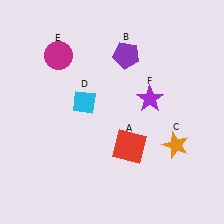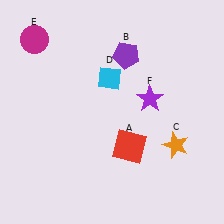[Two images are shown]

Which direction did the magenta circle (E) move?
The magenta circle (E) moved left.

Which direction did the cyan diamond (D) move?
The cyan diamond (D) moved right.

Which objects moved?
The objects that moved are: the cyan diamond (D), the magenta circle (E).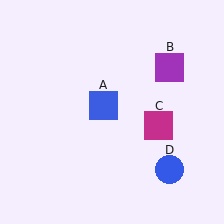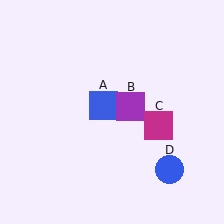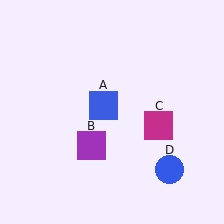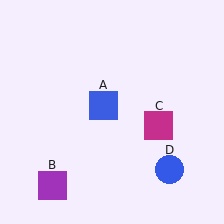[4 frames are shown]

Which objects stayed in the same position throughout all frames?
Blue square (object A) and magenta square (object C) and blue circle (object D) remained stationary.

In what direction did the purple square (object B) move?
The purple square (object B) moved down and to the left.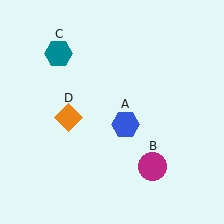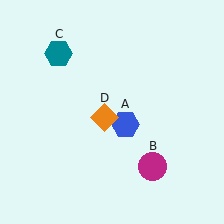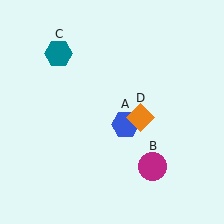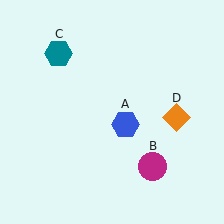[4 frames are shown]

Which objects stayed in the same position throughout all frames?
Blue hexagon (object A) and magenta circle (object B) and teal hexagon (object C) remained stationary.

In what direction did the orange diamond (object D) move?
The orange diamond (object D) moved right.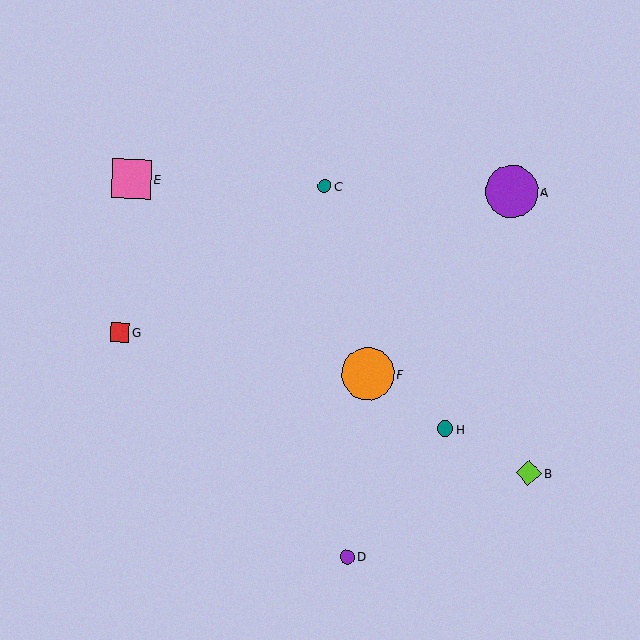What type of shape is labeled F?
Shape F is an orange circle.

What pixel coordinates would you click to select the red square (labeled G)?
Click at (120, 333) to select the red square G.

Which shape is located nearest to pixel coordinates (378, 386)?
The orange circle (labeled F) at (368, 374) is nearest to that location.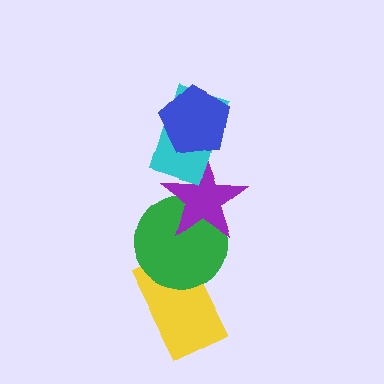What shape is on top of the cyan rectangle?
The blue pentagon is on top of the cyan rectangle.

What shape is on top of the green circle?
The purple star is on top of the green circle.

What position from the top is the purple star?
The purple star is 3rd from the top.